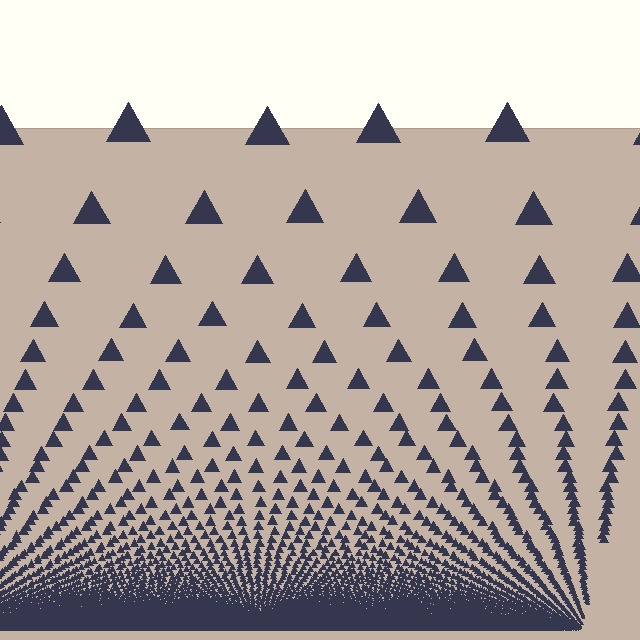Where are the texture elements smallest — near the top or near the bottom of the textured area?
Near the bottom.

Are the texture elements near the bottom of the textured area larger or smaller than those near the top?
Smaller. The gradient is inverted — elements near the bottom are smaller and denser.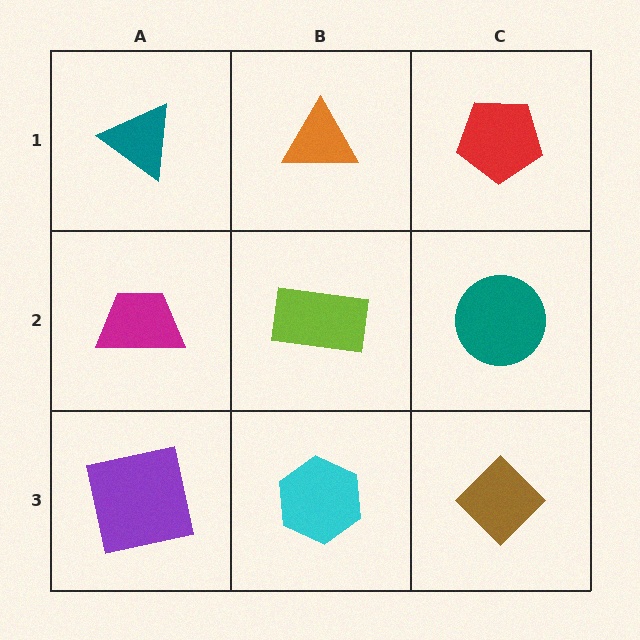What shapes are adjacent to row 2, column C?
A red pentagon (row 1, column C), a brown diamond (row 3, column C), a lime rectangle (row 2, column B).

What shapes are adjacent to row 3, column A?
A magenta trapezoid (row 2, column A), a cyan hexagon (row 3, column B).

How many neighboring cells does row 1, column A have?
2.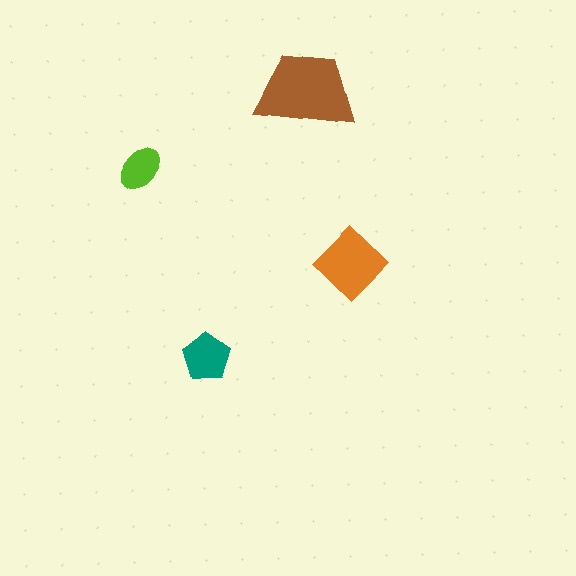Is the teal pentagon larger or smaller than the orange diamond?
Smaller.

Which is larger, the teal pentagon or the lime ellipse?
The teal pentagon.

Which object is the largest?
The brown trapezoid.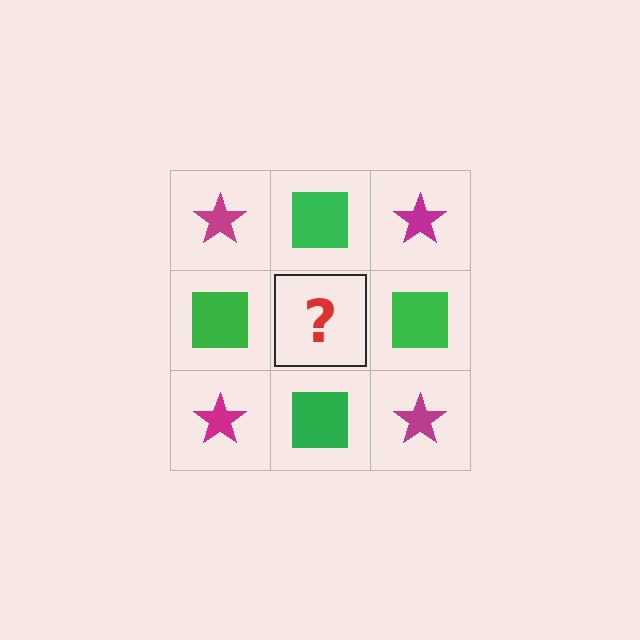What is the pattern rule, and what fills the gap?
The rule is that it alternates magenta star and green square in a checkerboard pattern. The gap should be filled with a magenta star.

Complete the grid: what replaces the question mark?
The question mark should be replaced with a magenta star.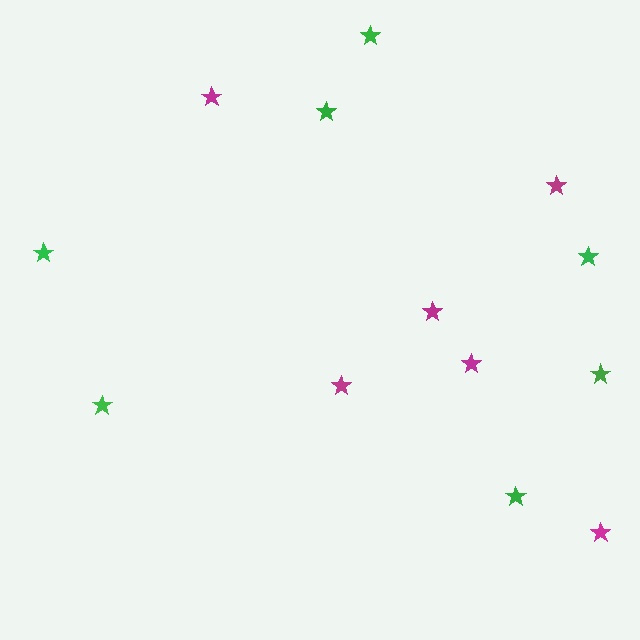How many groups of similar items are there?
There are 2 groups: one group of green stars (7) and one group of magenta stars (6).